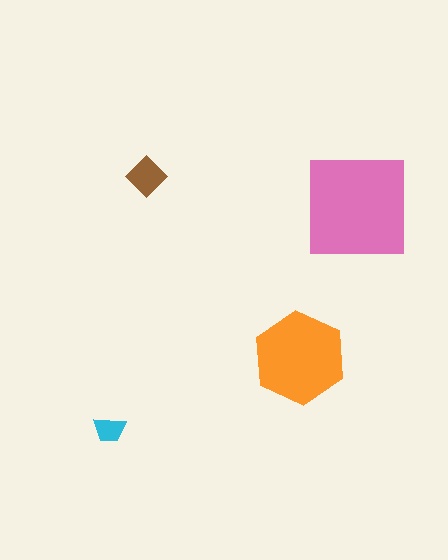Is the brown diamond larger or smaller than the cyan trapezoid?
Larger.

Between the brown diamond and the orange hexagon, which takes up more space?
The orange hexagon.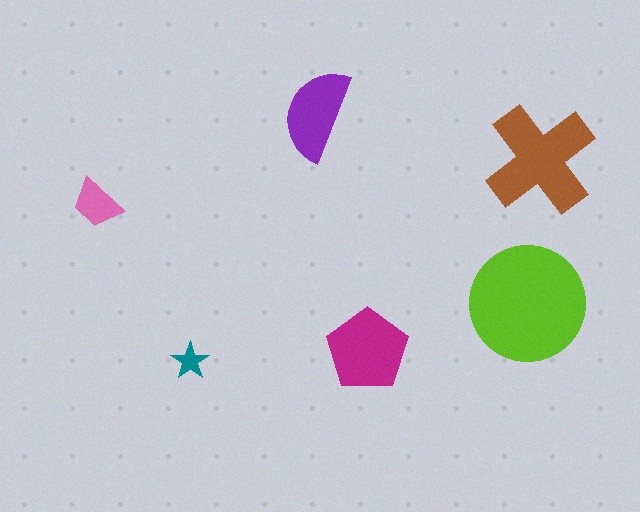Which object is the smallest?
The teal star.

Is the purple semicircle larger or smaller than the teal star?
Larger.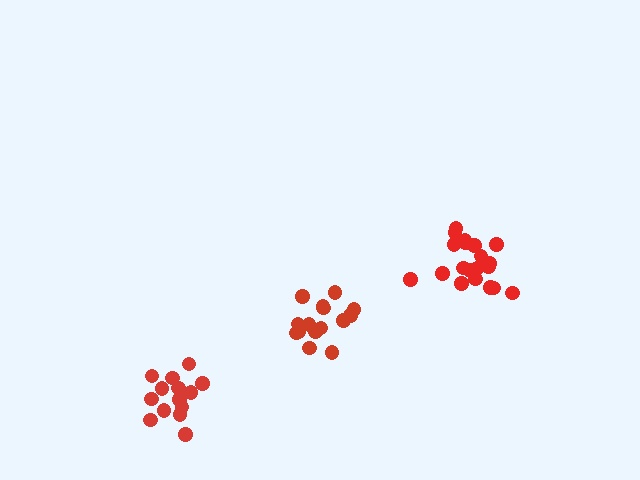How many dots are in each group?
Group 1: 15 dots, Group 2: 20 dots, Group 3: 15 dots (50 total).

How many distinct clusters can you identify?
There are 3 distinct clusters.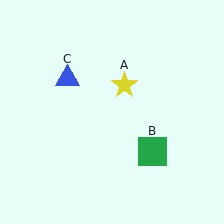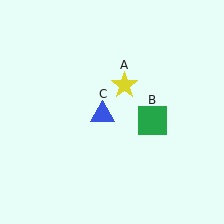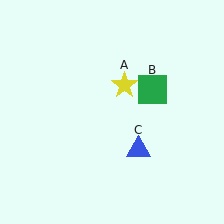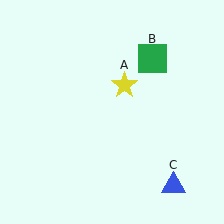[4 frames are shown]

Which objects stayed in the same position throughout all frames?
Yellow star (object A) remained stationary.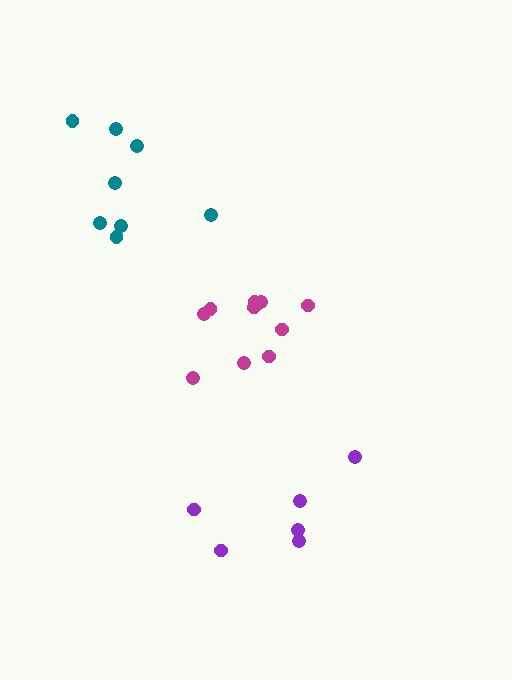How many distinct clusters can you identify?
There are 3 distinct clusters.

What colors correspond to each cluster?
The clusters are colored: magenta, purple, teal.